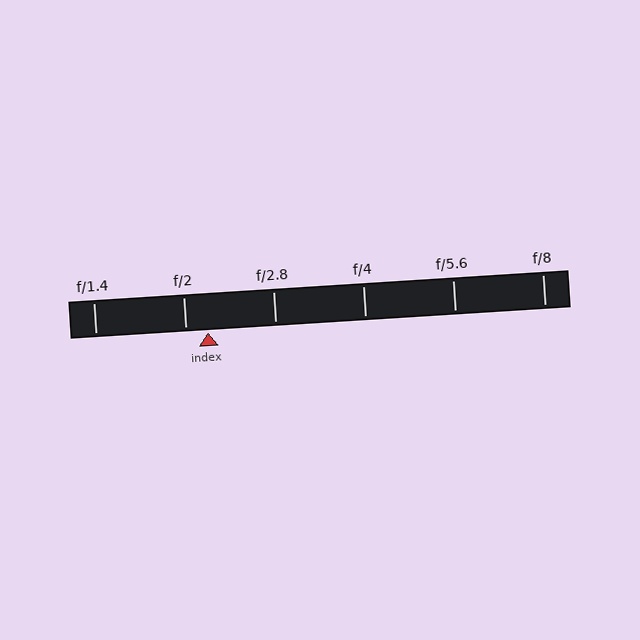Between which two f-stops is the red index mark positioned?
The index mark is between f/2 and f/2.8.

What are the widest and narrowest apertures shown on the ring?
The widest aperture shown is f/1.4 and the narrowest is f/8.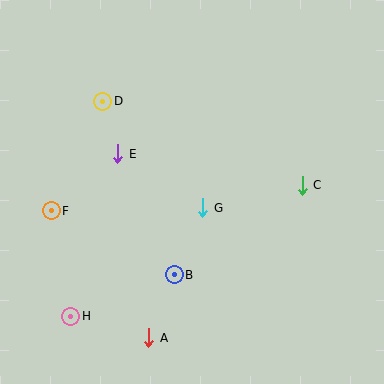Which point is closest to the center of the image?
Point G at (203, 208) is closest to the center.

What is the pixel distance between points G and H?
The distance between G and H is 171 pixels.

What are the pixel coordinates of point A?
Point A is at (149, 338).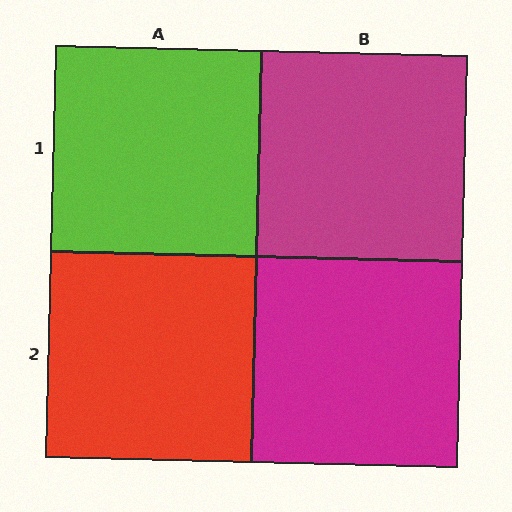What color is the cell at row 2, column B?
Magenta.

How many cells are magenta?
2 cells are magenta.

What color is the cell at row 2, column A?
Red.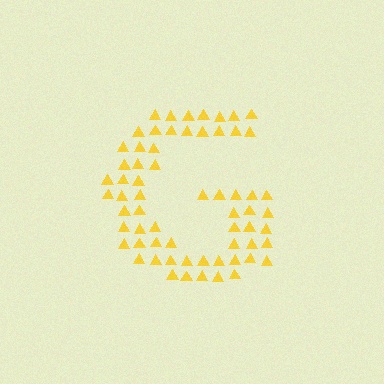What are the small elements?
The small elements are triangles.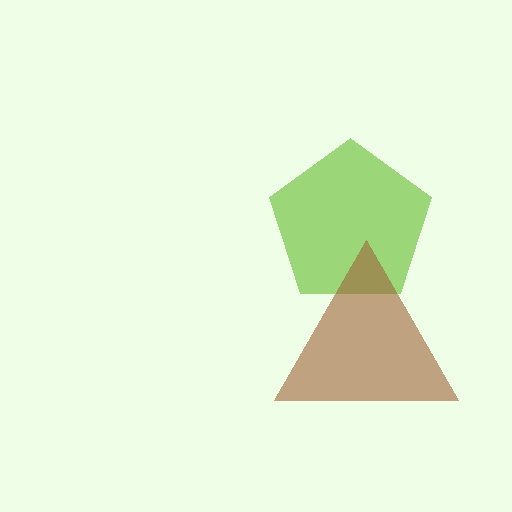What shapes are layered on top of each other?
The layered shapes are: a lime pentagon, a brown triangle.